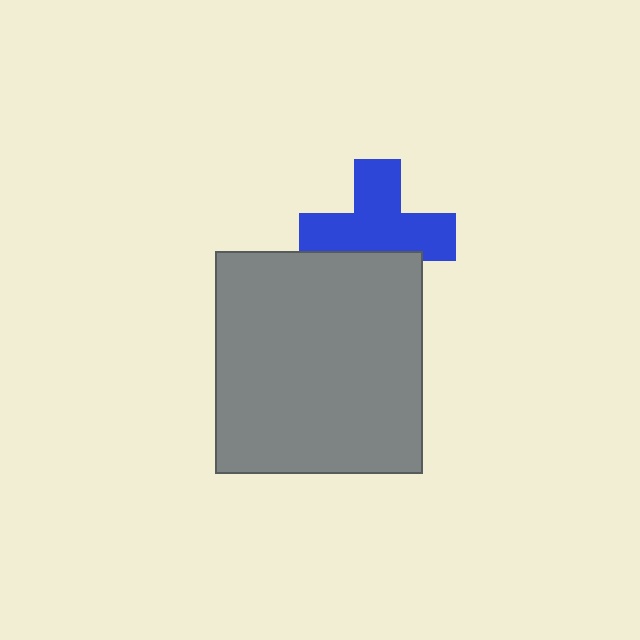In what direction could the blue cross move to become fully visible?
The blue cross could move up. That would shift it out from behind the gray rectangle entirely.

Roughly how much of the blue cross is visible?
Most of it is visible (roughly 70%).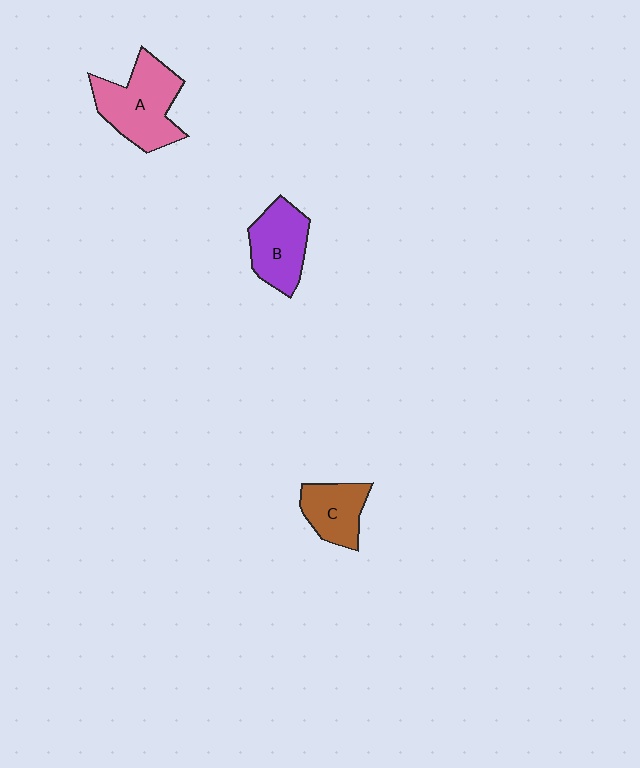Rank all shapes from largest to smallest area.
From largest to smallest: A (pink), B (purple), C (brown).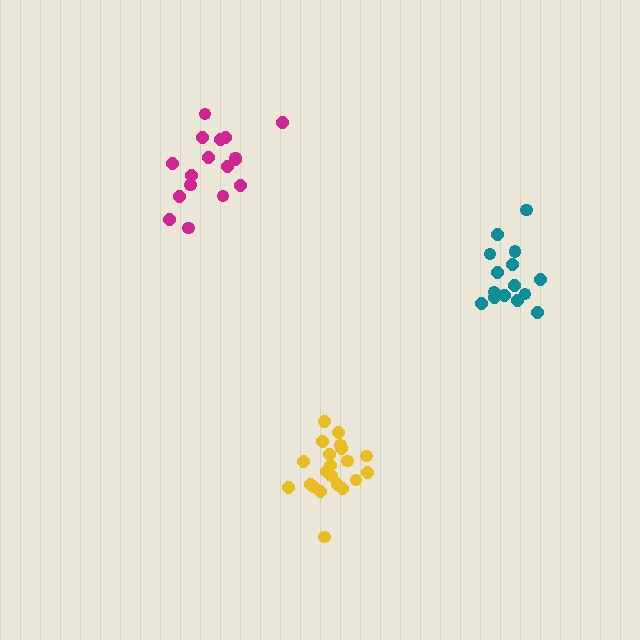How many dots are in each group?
Group 1: 16 dots, Group 2: 17 dots, Group 3: 21 dots (54 total).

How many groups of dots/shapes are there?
There are 3 groups.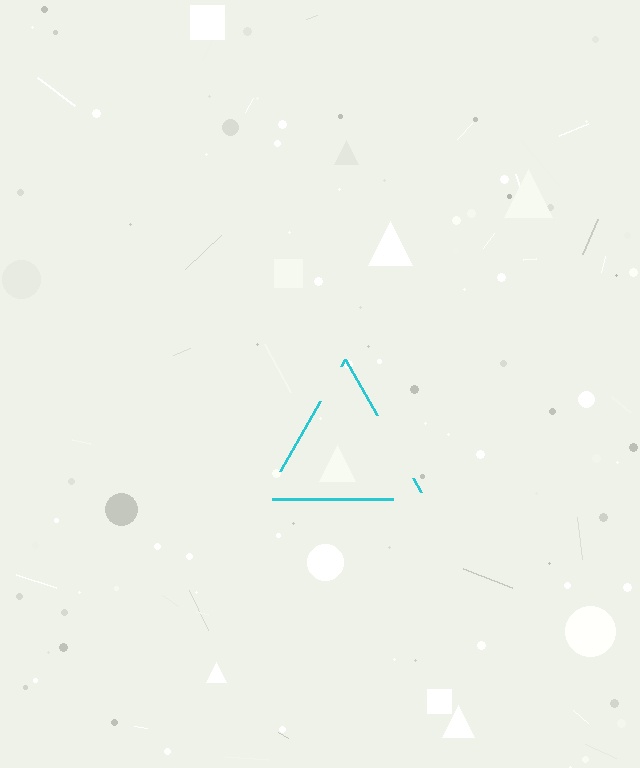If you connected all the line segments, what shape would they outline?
They would outline a triangle.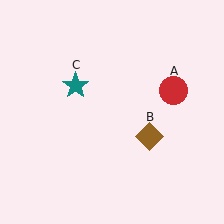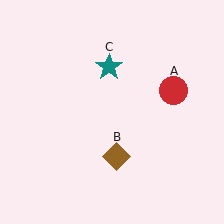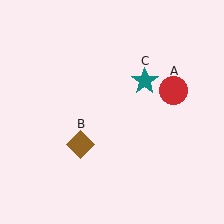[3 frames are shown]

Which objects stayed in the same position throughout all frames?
Red circle (object A) remained stationary.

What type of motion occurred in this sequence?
The brown diamond (object B), teal star (object C) rotated clockwise around the center of the scene.